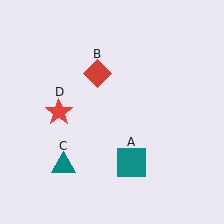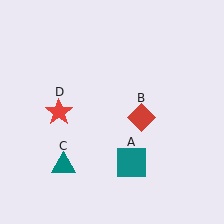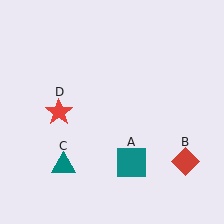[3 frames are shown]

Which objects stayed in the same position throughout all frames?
Teal square (object A) and teal triangle (object C) and red star (object D) remained stationary.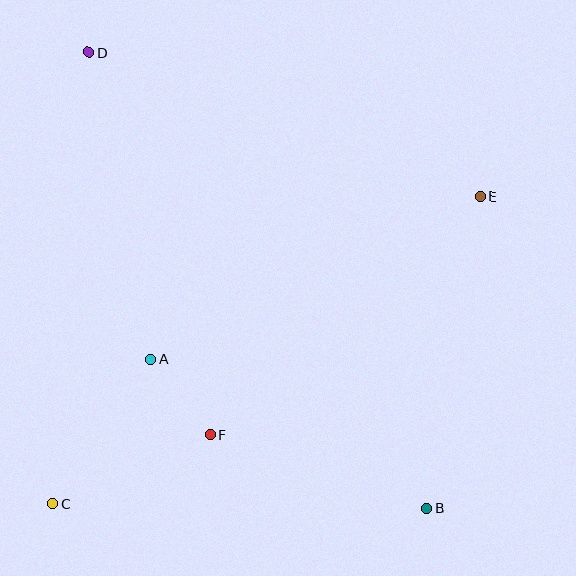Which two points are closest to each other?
Points A and F are closest to each other.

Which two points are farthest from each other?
Points B and D are farthest from each other.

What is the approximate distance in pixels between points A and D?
The distance between A and D is approximately 313 pixels.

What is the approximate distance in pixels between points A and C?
The distance between A and C is approximately 175 pixels.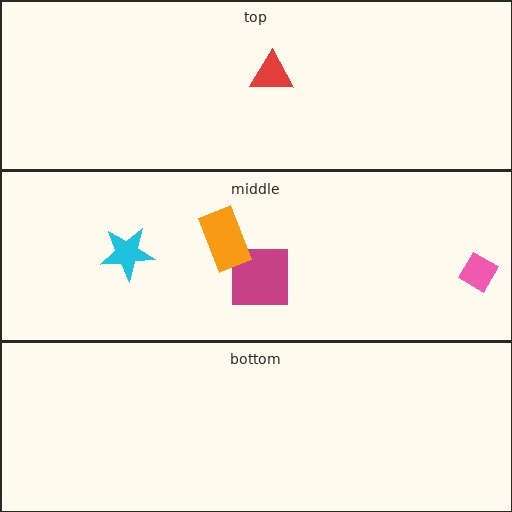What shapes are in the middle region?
The cyan star, the magenta square, the pink diamond, the orange rectangle.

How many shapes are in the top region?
1.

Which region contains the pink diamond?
The middle region.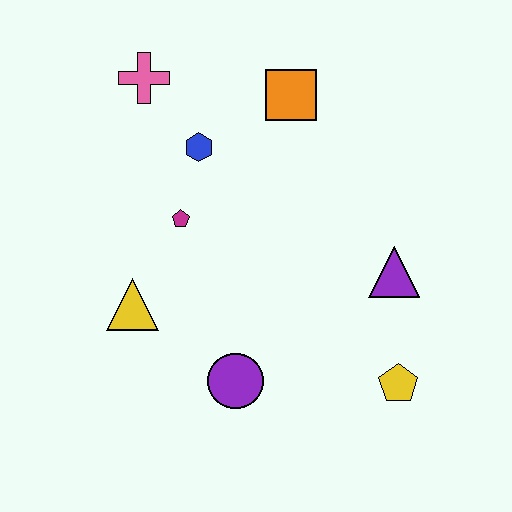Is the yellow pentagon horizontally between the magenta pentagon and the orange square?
No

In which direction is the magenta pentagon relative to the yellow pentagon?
The magenta pentagon is to the left of the yellow pentagon.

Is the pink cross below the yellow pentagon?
No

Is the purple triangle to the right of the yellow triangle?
Yes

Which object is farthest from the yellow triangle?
The yellow pentagon is farthest from the yellow triangle.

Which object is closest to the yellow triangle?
The magenta pentagon is closest to the yellow triangle.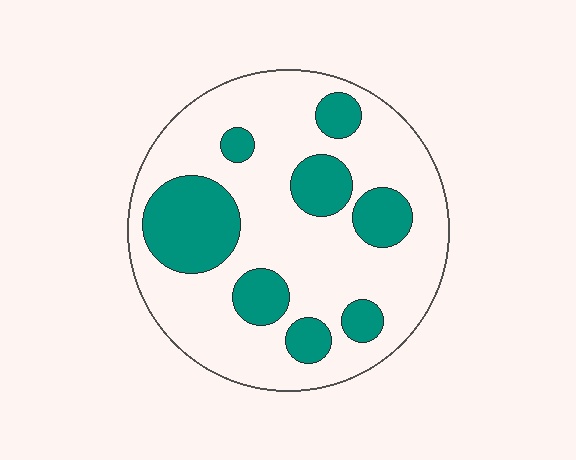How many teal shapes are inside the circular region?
8.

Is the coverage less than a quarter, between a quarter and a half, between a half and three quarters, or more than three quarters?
Between a quarter and a half.